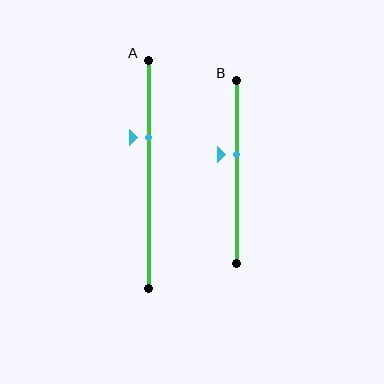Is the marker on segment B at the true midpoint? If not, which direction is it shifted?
No, the marker on segment B is shifted upward by about 9% of the segment length.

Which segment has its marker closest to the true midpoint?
Segment B has its marker closest to the true midpoint.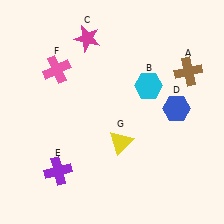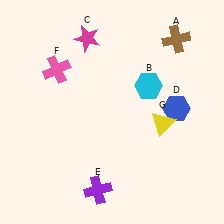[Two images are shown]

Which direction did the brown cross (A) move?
The brown cross (A) moved up.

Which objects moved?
The objects that moved are: the brown cross (A), the purple cross (E), the yellow triangle (G).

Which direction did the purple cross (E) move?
The purple cross (E) moved right.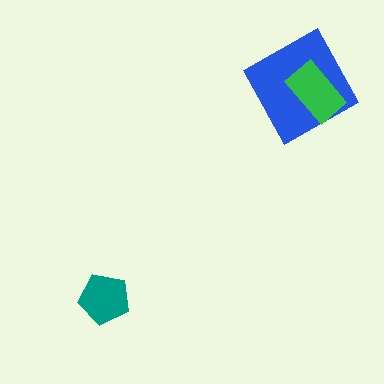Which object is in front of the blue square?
The green rectangle is in front of the blue square.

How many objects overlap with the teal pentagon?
0 objects overlap with the teal pentagon.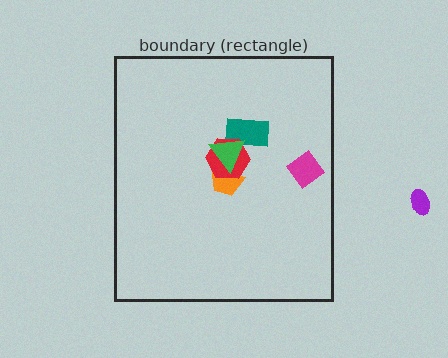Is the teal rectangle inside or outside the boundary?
Inside.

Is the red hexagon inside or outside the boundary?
Inside.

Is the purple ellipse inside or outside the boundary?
Outside.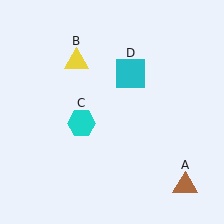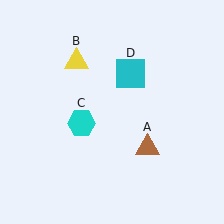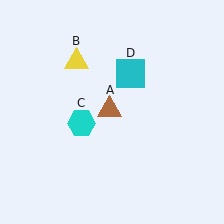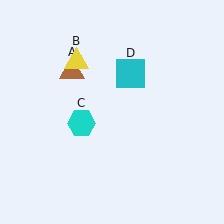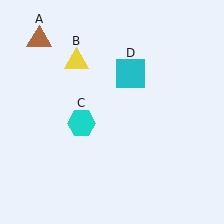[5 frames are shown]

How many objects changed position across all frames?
1 object changed position: brown triangle (object A).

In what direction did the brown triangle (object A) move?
The brown triangle (object A) moved up and to the left.